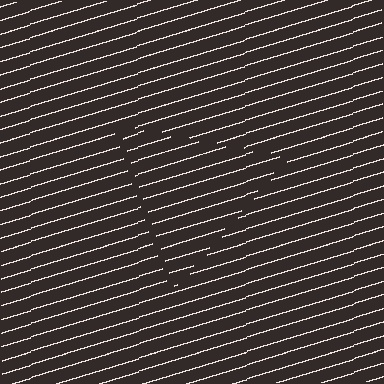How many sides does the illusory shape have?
3 sides — the line-ends trace a triangle.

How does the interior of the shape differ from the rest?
The interior of the shape contains the same grating, shifted by half a period — the contour is defined by the phase discontinuity where line-ends from the inner and outer gratings abut.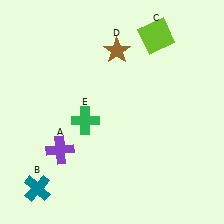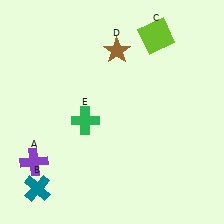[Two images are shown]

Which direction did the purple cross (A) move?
The purple cross (A) moved left.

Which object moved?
The purple cross (A) moved left.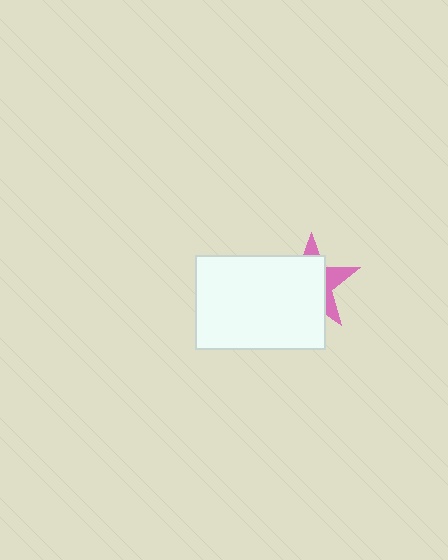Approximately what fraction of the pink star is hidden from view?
Roughly 69% of the pink star is hidden behind the white rectangle.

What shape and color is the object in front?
The object in front is a white rectangle.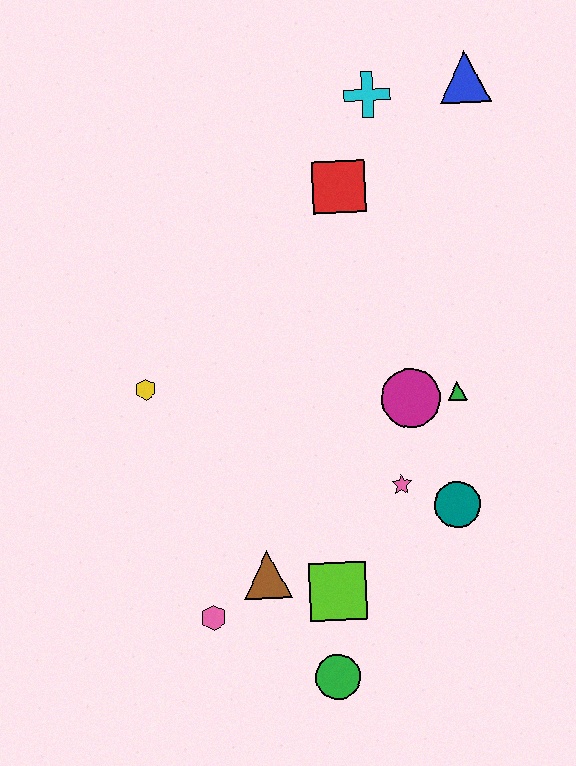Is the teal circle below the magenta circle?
Yes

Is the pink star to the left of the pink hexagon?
No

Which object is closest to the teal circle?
The pink star is closest to the teal circle.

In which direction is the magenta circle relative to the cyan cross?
The magenta circle is below the cyan cross.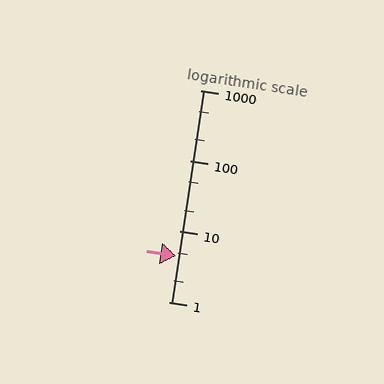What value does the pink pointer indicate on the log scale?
The pointer indicates approximately 4.5.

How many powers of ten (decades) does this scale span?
The scale spans 3 decades, from 1 to 1000.